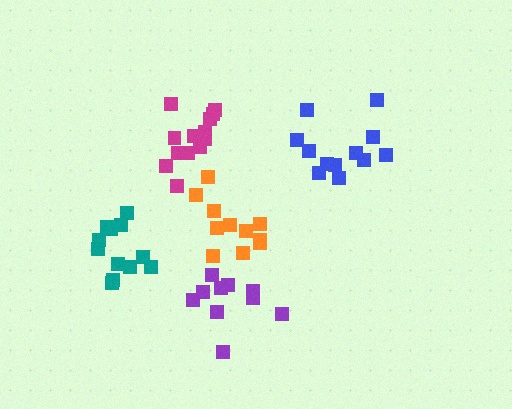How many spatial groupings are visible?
There are 5 spatial groupings.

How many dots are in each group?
Group 1: 11 dots, Group 2: 10 dots, Group 3: 12 dots, Group 4: 13 dots, Group 5: 12 dots (58 total).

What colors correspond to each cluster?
The clusters are colored: orange, purple, teal, magenta, blue.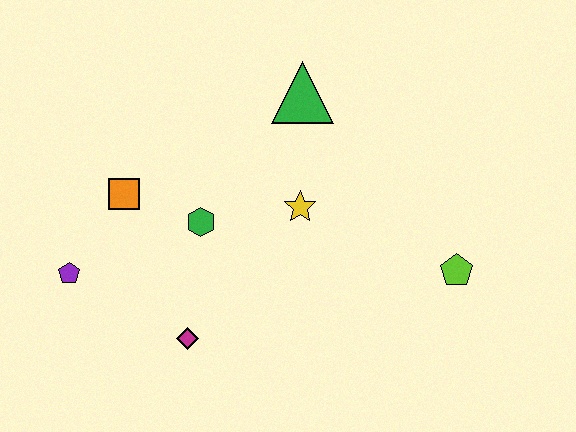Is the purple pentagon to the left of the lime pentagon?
Yes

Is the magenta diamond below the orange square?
Yes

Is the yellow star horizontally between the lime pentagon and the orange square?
Yes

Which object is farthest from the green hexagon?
The lime pentagon is farthest from the green hexagon.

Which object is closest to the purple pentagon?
The orange square is closest to the purple pentagon.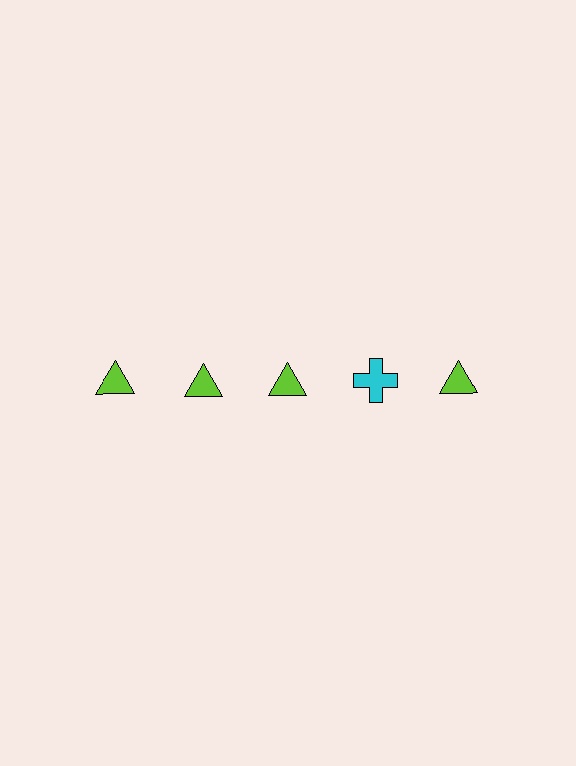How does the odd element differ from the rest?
It differs in both color (cyan instead of lime) and shape (cross instead of triangle).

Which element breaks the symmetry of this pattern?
The cyan cross in the top row, second from right column breaks the symmetry. All other shapes are lime triangles.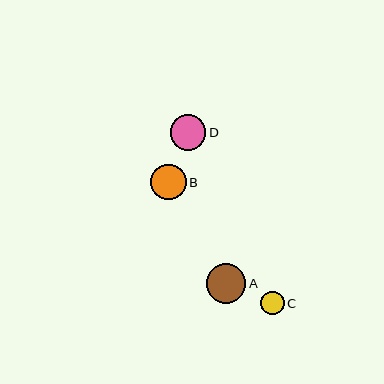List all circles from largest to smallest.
From largest to smallest: A, B, D, C.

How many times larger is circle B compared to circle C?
Circle B is approximately 1.5 times the size of circle C.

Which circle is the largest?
Circle A is the largest with a size of approximately 40 pixels.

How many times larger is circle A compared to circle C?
Circle A is approximately 1.7 times the size of circle C.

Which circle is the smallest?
Circle C is the smallest with a size of approximately 23 pixels.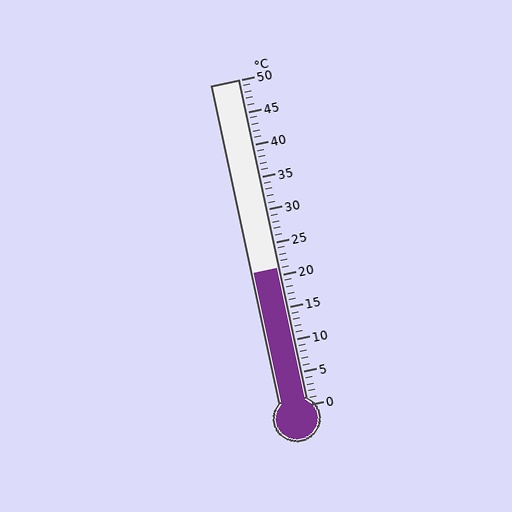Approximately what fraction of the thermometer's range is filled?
The thermometer is filled to approximately 40% of its range.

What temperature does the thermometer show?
The thermometer shows approximately 21°C.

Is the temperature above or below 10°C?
The temperature is above 10°C.